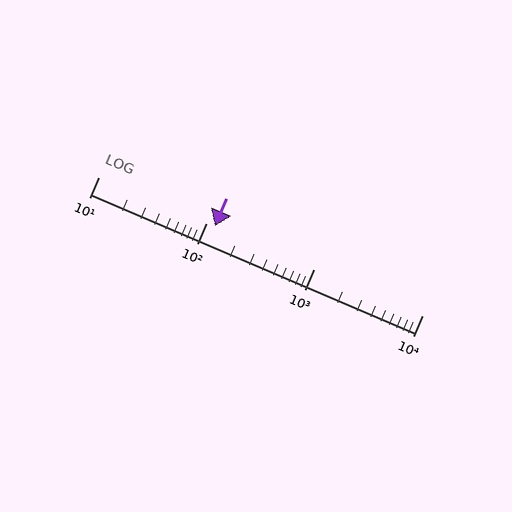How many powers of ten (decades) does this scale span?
The scale spans 3 decades, from 10 to 10000.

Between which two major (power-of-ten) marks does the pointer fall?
The pointer is between 100 and 1000.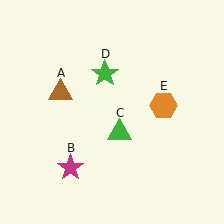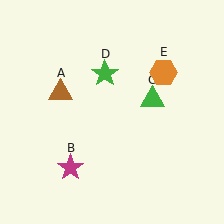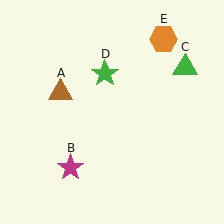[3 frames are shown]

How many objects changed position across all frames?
2 objects changed position: green triangle (object C), orange hexagon (object E).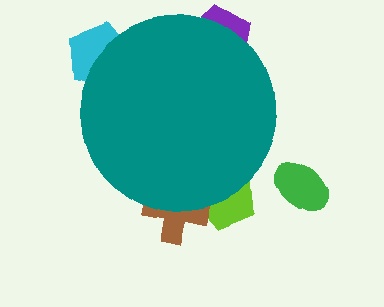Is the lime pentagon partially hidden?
Yes, the lime pentagon is partially hidden behind the teal circle.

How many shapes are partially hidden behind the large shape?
4 shapes are partially hidden.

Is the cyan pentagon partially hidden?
Yes, the cyan pentagon is partially hidden behind the teal circle.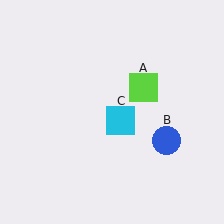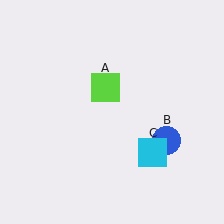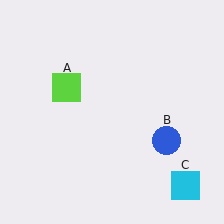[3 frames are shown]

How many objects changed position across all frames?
2 objects changed position: lime square (object A), cyan square (object C).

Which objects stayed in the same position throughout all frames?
Blue circle (object B) remained stationary.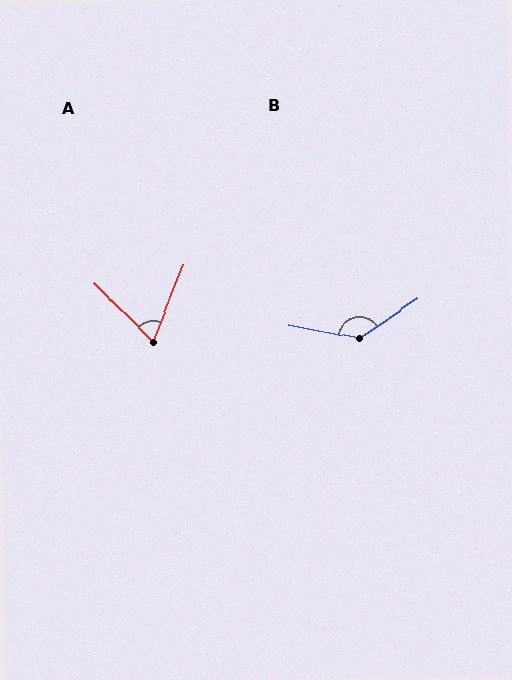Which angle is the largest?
B, at approximately 136 degrees.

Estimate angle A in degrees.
Approximately 67 degrees.